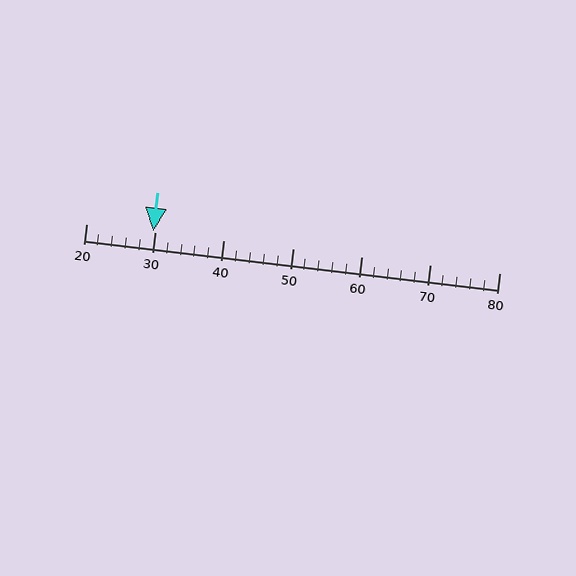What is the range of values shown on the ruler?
The ruler shows values from 20 to 80.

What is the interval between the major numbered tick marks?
The major tick marks are spaced 10 units apart.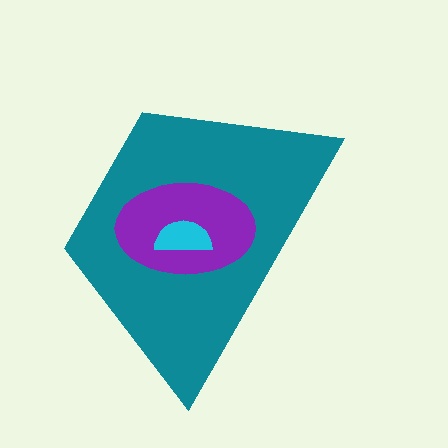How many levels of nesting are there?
3.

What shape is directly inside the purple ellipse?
The cyan semicircle.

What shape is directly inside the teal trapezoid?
The purple ellipse.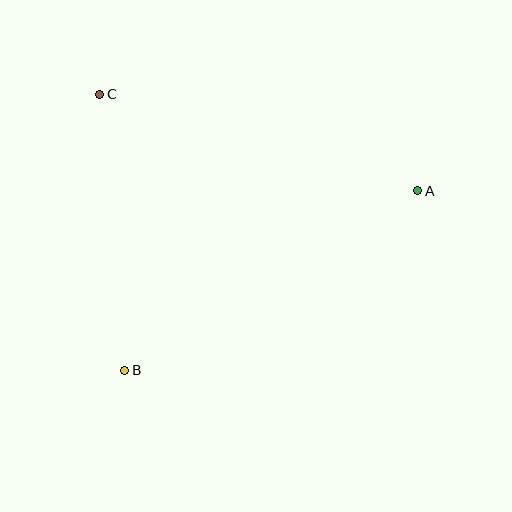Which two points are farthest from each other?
Points A and B are farthest from each other.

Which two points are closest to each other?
Points B and C are closest to each other.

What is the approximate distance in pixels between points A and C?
The distance between A and C is approximately 333 pixels.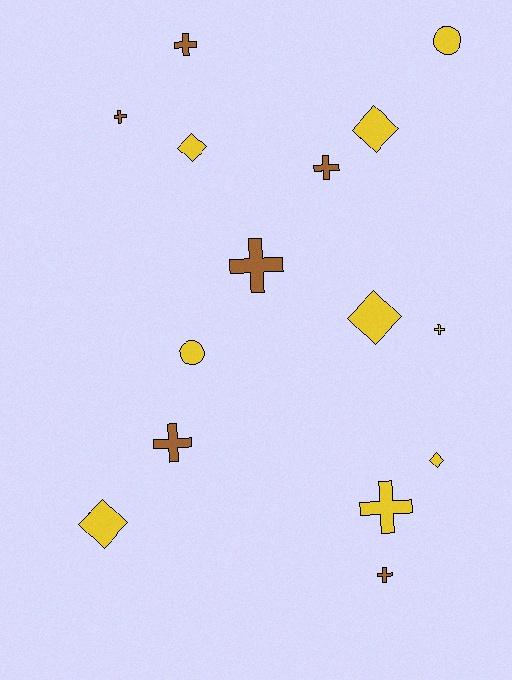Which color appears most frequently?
Yellow, with 9 objects.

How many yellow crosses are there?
There are 2 yellow crosses.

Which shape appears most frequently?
Cross, with 8 objects.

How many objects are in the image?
There are 15 objects.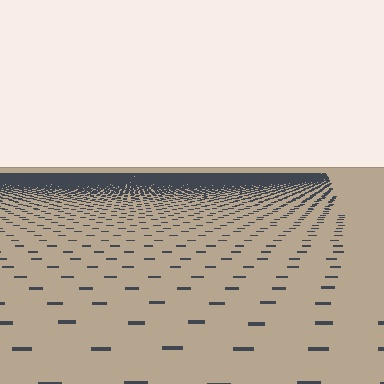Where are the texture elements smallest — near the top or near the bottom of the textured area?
Near the top.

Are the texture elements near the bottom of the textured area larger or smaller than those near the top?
Larger. Near the bottom, elements are closer to the viewer and appear at a bigger on-screen size.